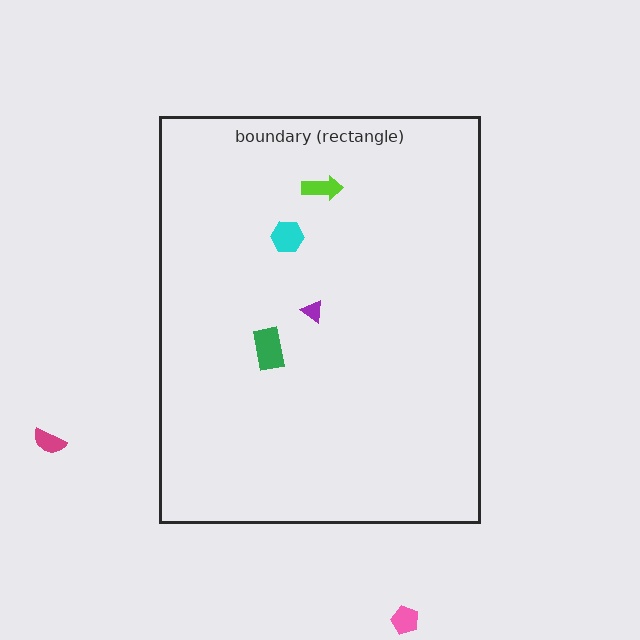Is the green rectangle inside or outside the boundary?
Inside.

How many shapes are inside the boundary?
4 inside, 2 outside.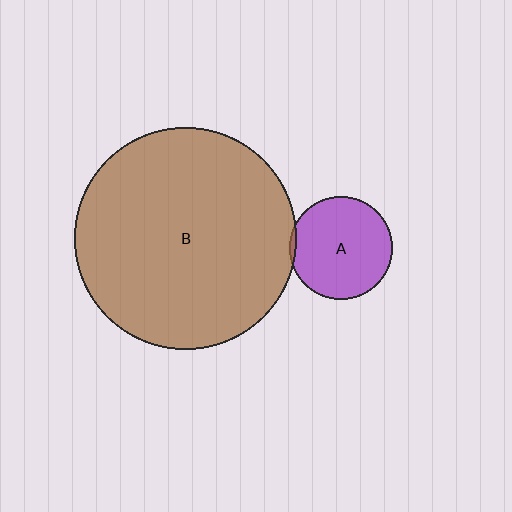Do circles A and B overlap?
Yes.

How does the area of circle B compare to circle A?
Approximately 4.7 times.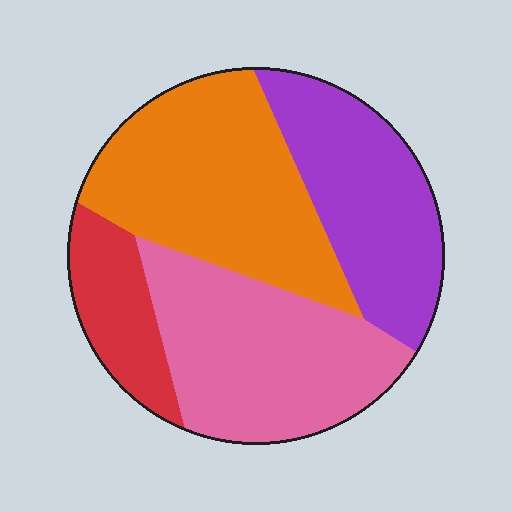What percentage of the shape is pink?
Pink covers 30% of the shape.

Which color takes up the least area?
Red, at roughly 10%.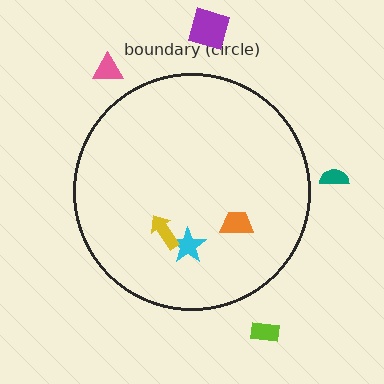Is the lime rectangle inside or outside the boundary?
Outside.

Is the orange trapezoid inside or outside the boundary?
Inside.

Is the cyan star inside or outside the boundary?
Inside.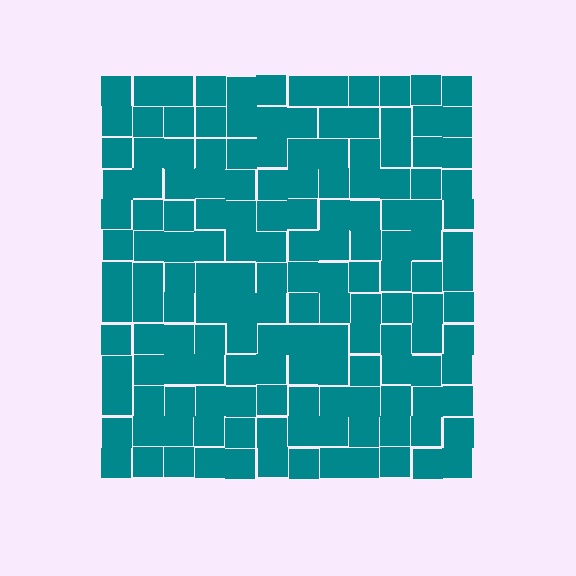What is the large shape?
The large shape is a square.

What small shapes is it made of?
It is made of small squares.